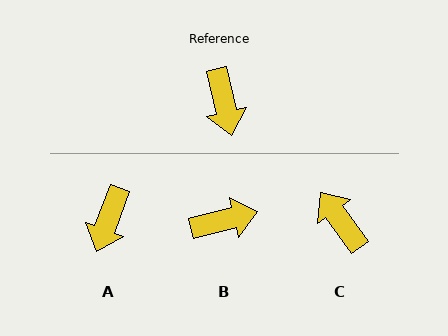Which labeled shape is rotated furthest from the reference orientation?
C, about 158 degrees away.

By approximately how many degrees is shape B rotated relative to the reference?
Approximately 91 degrees counter-clockwise.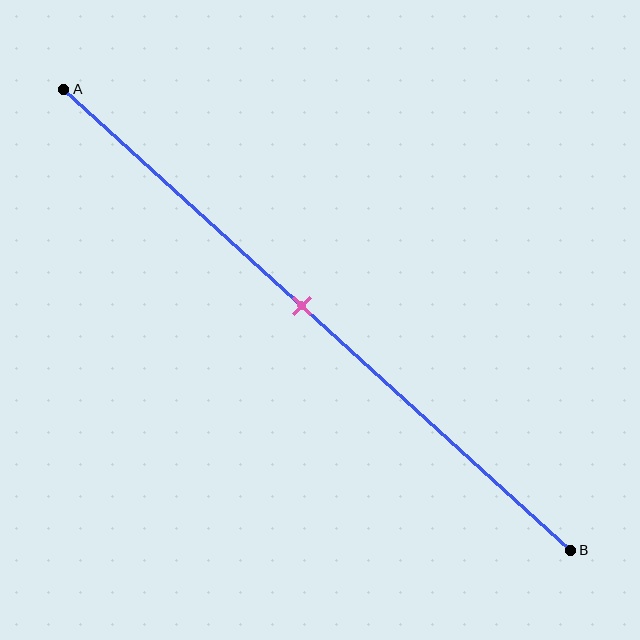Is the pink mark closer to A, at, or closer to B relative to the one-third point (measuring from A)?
The pink mark is closer to point B than the one-third point of segment AB.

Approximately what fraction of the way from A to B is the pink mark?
The pink mark is approximately 45% of the way from A to B.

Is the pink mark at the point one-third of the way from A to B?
No, the mark is at about 45% from A, not at the 33% one-third point.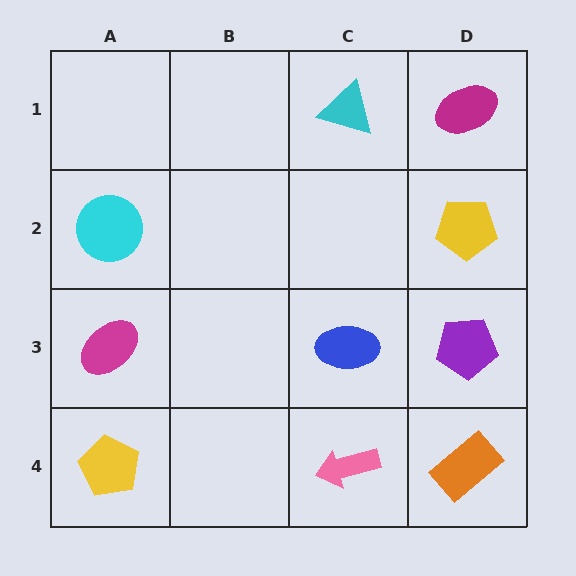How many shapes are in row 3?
3 shapes.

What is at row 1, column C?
A cyan triangle.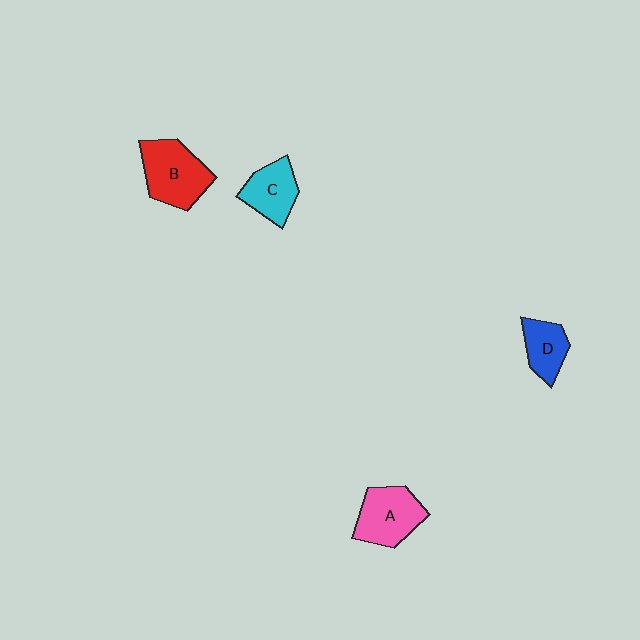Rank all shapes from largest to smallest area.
From largest to smallest: B (red), A (pink), C (cyan), D (blue).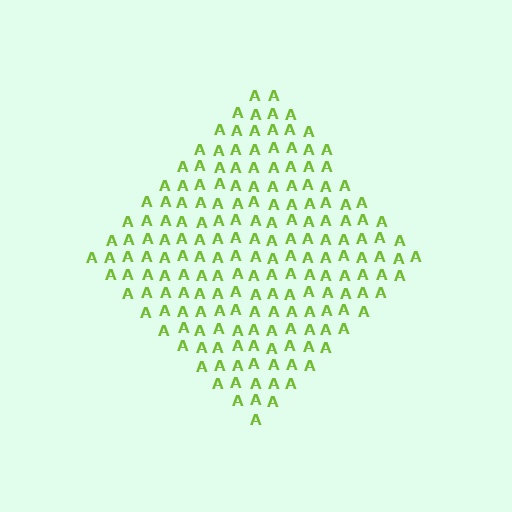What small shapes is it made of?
It is made of small letter A's.